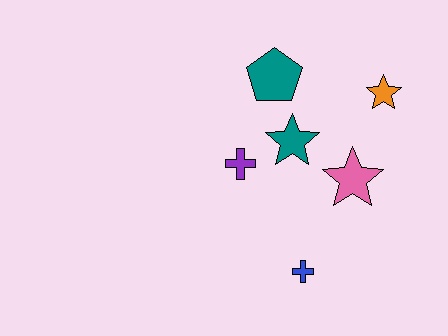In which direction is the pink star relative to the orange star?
The pink star is below the orange star.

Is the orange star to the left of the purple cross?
No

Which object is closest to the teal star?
The purple cross is closest to the teal star.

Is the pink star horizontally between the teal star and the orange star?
Yes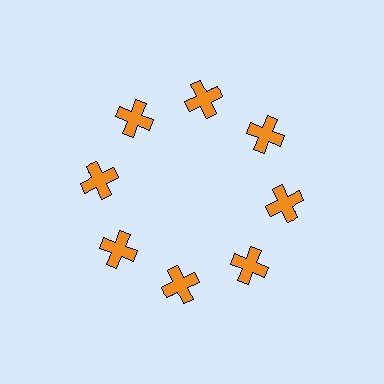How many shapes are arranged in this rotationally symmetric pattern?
There are 8 shapes, arranged in 8 groups of 1.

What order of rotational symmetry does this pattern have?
This pattern has 8-fold rotational symmetry.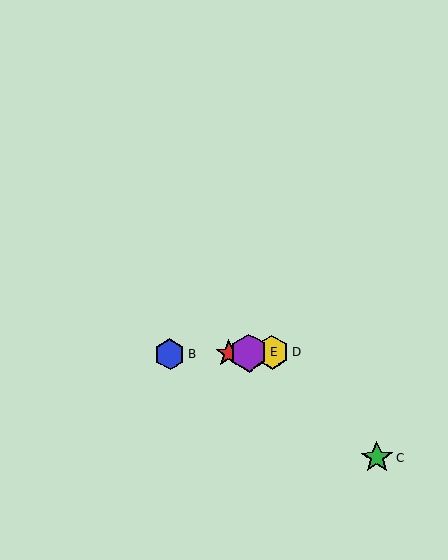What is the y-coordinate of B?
Object B is at y≈354.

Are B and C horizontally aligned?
No, B is at y≈354 and C is at y≈458.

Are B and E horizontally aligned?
Yes, both are at y≈354.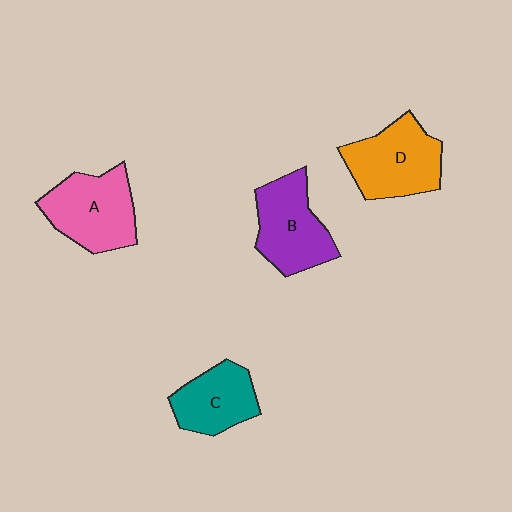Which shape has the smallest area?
Shape C (teal).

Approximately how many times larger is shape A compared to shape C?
Approximately 1.3 times.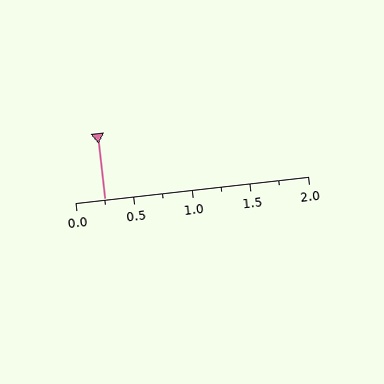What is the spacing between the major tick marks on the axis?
The major ticks are spaced 0.5 apart.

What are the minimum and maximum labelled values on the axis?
The axis runs from 0.0 to 2.0.